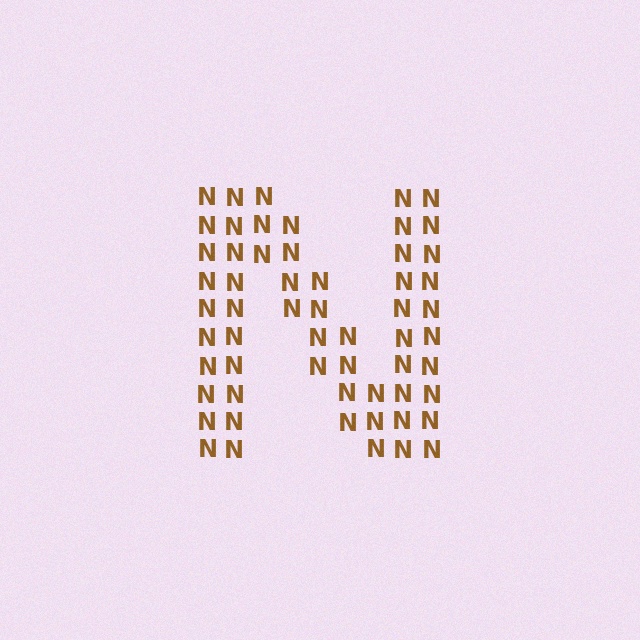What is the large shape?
The large shape is the letter N.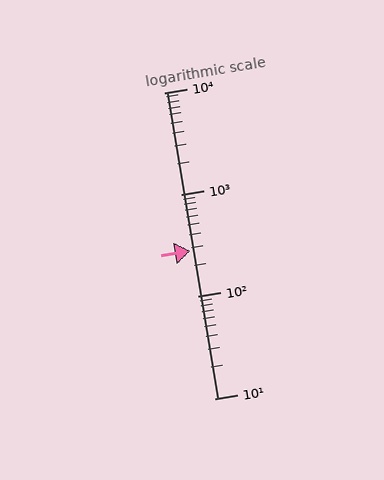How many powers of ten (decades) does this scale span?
The scale spans 3 decades, from 10 to 10000.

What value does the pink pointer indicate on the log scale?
The pointer indicates approximately 280.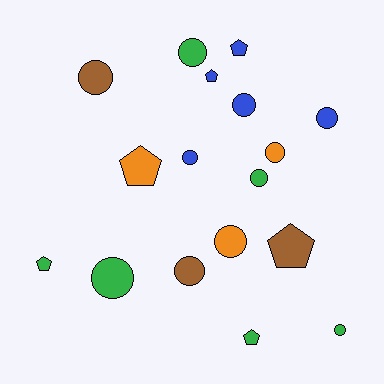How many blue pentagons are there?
There are 2 blue pentagons.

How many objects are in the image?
There are 17 objects.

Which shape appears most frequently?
Circle, with 11 objects.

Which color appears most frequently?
Green, with 6 objects.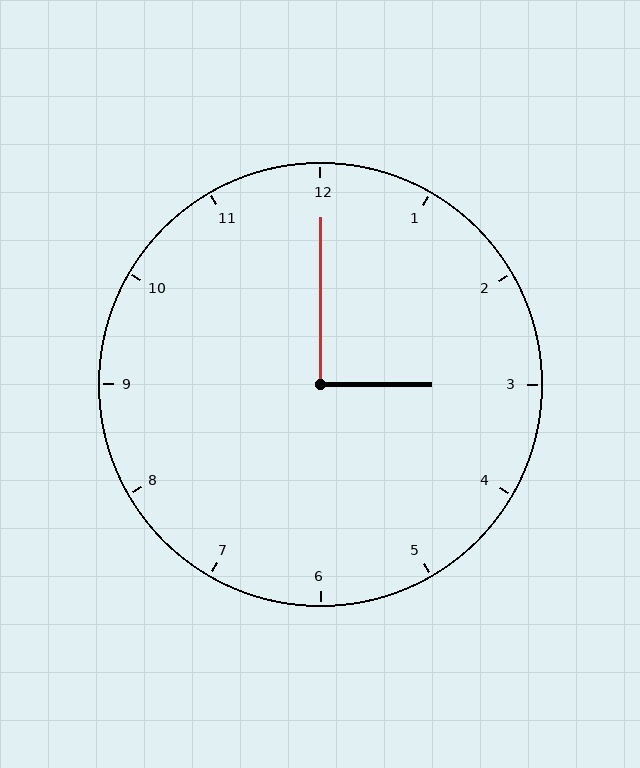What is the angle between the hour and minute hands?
Approximately 90 degrees.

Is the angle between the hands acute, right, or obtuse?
It is right.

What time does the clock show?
3:00.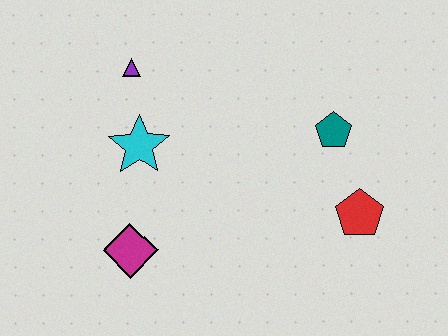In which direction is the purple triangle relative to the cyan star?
The purple triangle is above the cyan star.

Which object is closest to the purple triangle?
The cyan star is closest to the purple triangle.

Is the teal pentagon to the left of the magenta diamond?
No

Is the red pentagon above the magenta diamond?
Yes